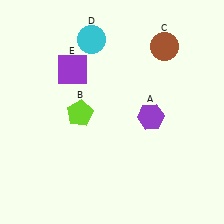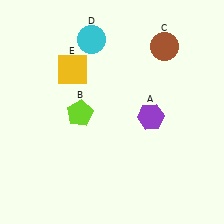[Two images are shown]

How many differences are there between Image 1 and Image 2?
There is 1 difference between the two images.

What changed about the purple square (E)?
In Image 1, E is purple. In Image 2, it changed to yellow.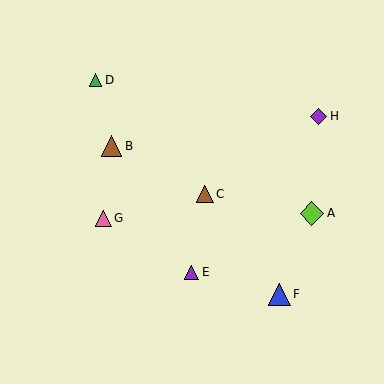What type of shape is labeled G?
Shape G is a pink triangle.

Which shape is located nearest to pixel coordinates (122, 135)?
The brown triangle (labeled B) at (112, 146) is nearest to that location.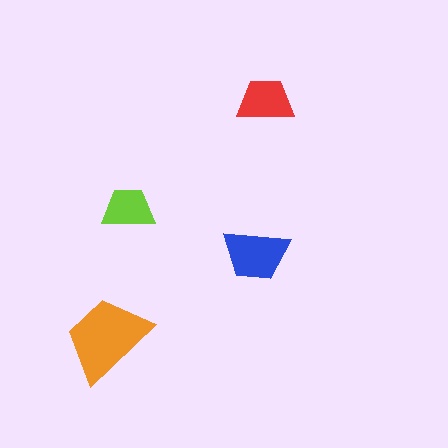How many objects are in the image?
There are 4 objects in the image.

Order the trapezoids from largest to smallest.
the orange one, the blue one, the red one, the lime one.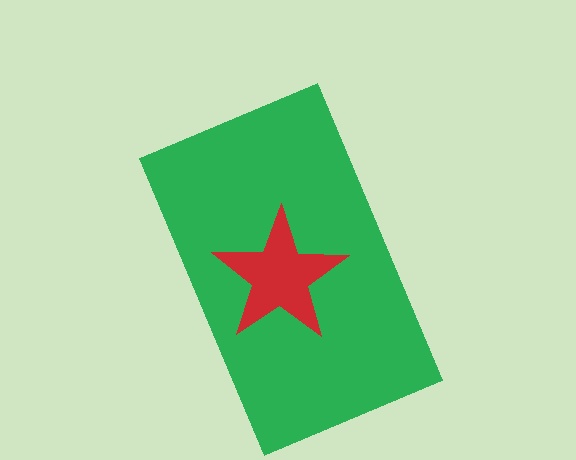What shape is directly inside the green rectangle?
The red star.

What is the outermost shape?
The green rectangle.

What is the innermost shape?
The red star.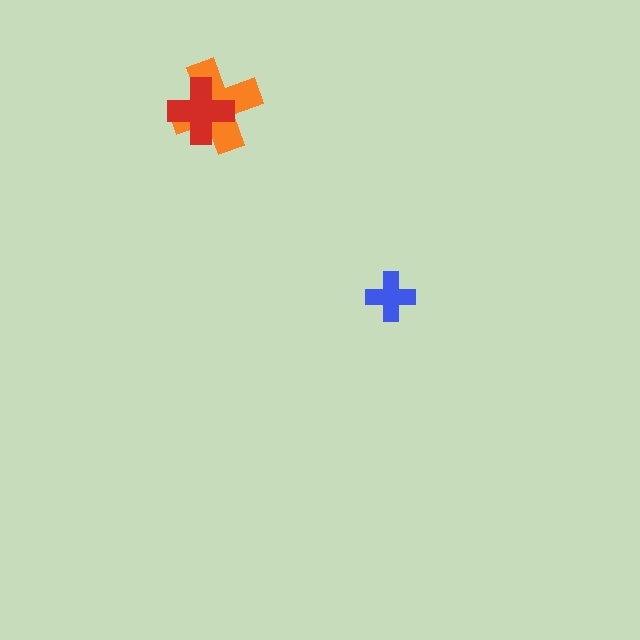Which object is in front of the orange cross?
The red cross is in front of the orange cross.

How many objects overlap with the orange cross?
1 object overlaps with the orange cross.